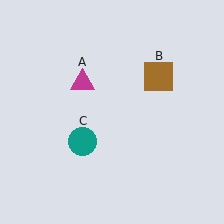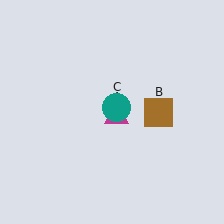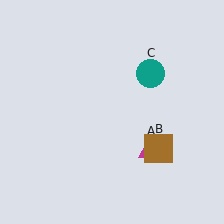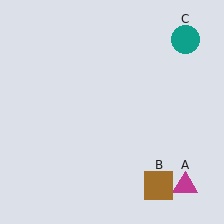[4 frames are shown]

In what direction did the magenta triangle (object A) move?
The magenta triangle (object A) moved down and to the right.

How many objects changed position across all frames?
3 objects changed position: magenta triangle (object A), brown square (object B), teal circle (object C).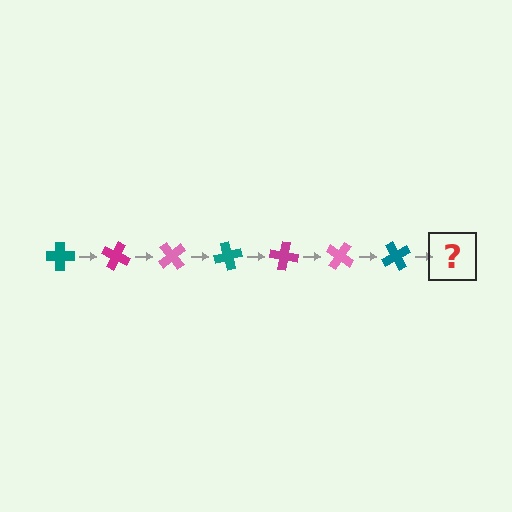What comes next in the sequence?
The next element should be a magenta cross, rotated 175 degrees from the start.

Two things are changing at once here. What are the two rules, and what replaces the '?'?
The two rules are that it rotates 25 degrees each step and the color cycles through teal, magenta, and pink. The '?' should be a magenta cross, rotated 175 degrees from the start.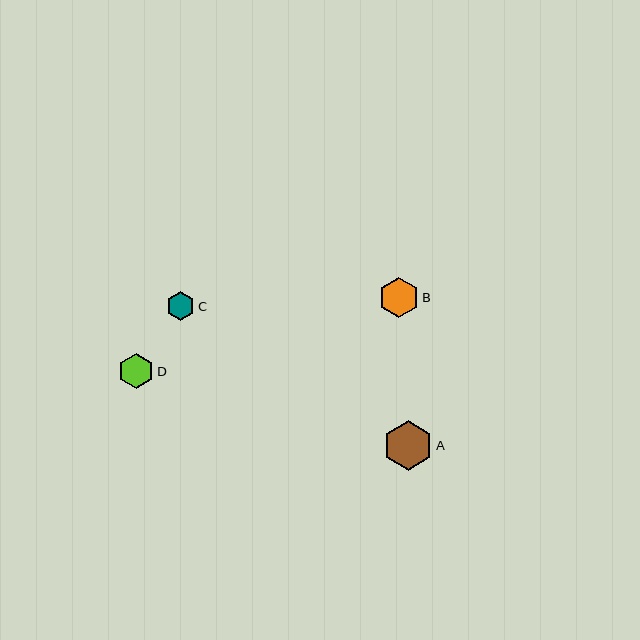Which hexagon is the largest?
Hexagon A is the largest with a size of approximately 50 pixels.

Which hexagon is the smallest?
Hexagon C is the smallest with a size of approximately 28 pixels.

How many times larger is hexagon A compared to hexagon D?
Hexagon A is approximately 1.4 times the size of hexagon D.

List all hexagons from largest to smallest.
From largest to smallest: A, B, D, C.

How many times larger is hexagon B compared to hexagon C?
Hexagon B is approximately 1.4 times the size of hexagon C.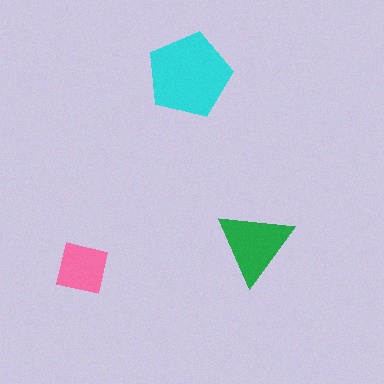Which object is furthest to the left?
The pink square is leftmost.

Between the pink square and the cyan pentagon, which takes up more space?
The cyan pentagon.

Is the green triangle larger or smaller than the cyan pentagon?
Smaller.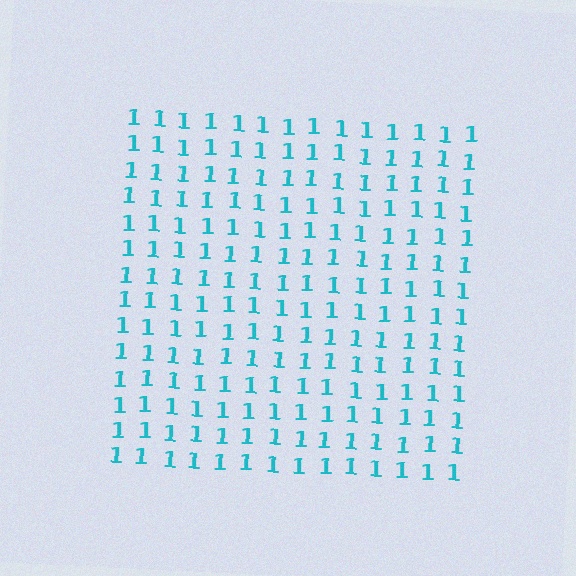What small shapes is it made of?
It is made of small digit 1's.